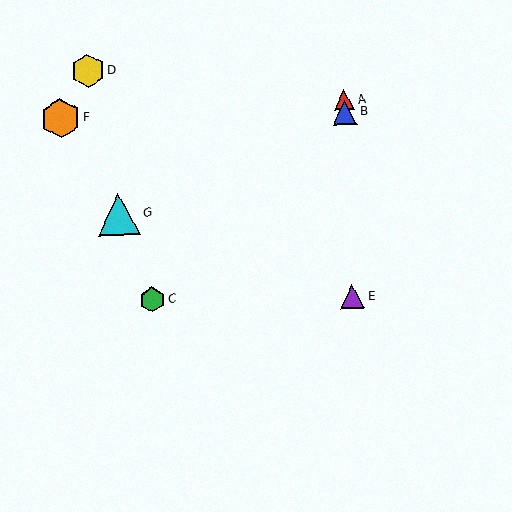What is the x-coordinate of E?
Object E is at x≈352.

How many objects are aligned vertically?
3 objects (A, B, E) are aligned vertically.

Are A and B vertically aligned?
Yes, both are at x≈344.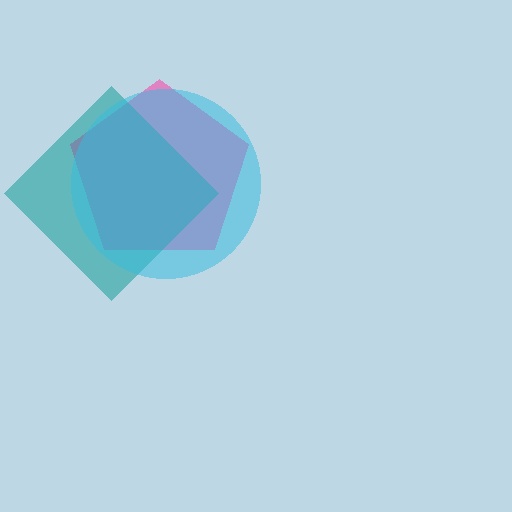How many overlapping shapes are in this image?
There are 3 overlapping shapes in the image.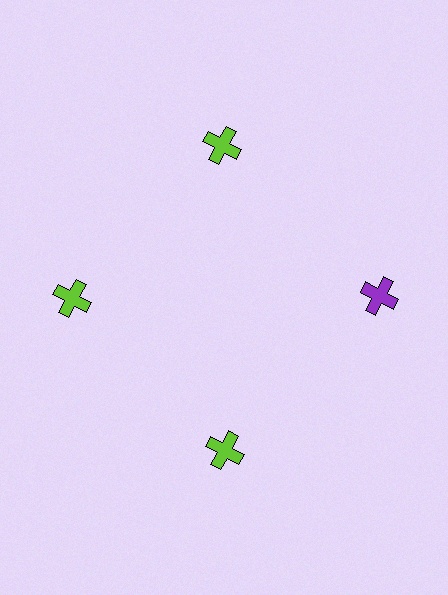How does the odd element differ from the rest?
It has a different color: purple instead of lime.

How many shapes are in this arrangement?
There are 4 shapes arranged in a ring pattern.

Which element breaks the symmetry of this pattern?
The purple cross at roughly the 3 o'clock position breaks the symmetry. All other shapes are lime crosses.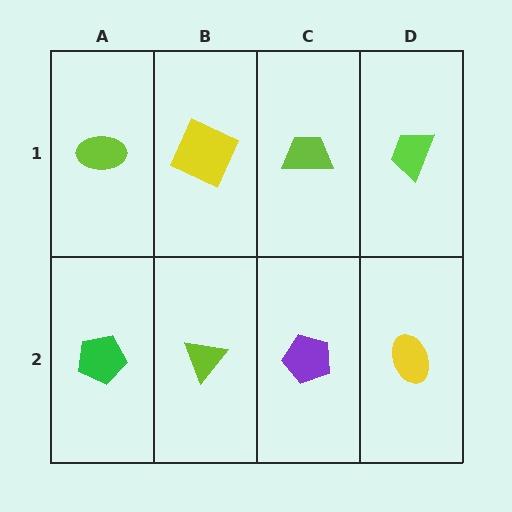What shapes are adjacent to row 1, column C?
A purple pentagon (row 2, column C), a yellow square (row 1, column B), a lime trapezoid (row 1, column D).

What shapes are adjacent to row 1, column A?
A green pentagon (row 2, column A), a yellow square (row 1, column B).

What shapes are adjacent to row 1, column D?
A yellow ellipse (row 2, column D), a lime trapezoid (row 1, column C).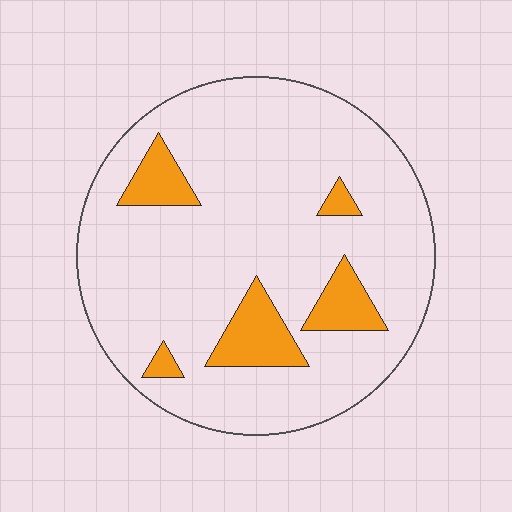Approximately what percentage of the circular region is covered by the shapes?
Approximately 15%.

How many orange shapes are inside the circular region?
5.